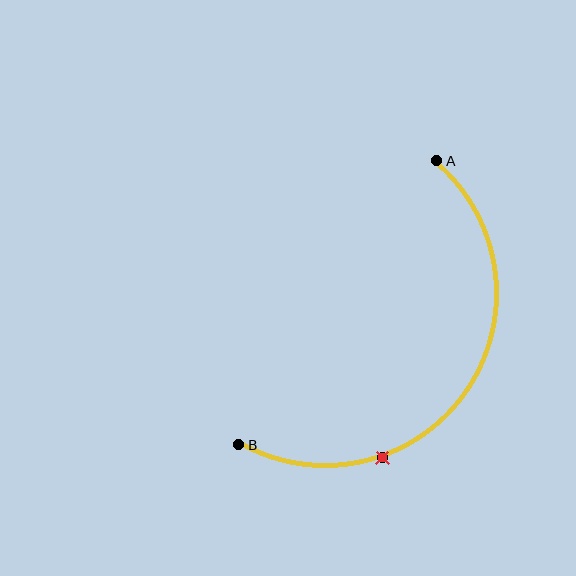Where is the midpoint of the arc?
The arc midpoint is the point on the curve farthest from the straight line joining A and B. It sits below and to the right of that line.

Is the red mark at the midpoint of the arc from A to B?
No. The red mark lies on the arc but is closer to endpoint B. The arc midpoint would be at the point on the curve equidistant along the arc from both A and B.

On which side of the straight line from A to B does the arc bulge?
The arc bulges below and to the right of the straight line connecting A and B.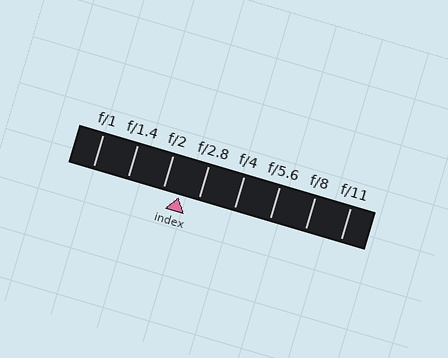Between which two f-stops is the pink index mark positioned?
The index mark is between f/2 and f/2.8.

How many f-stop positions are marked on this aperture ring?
There are 8 f-stop positions marked.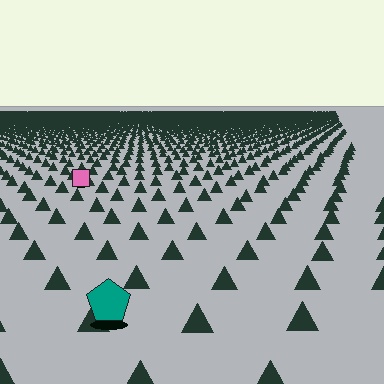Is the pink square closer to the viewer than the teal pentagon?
No. The teal pentagon is closer — you can tell from the texture gradient: the ground texture is coarser near it.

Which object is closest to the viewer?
The teal pentagon is closest. The texture marks near it are larger and more spread out.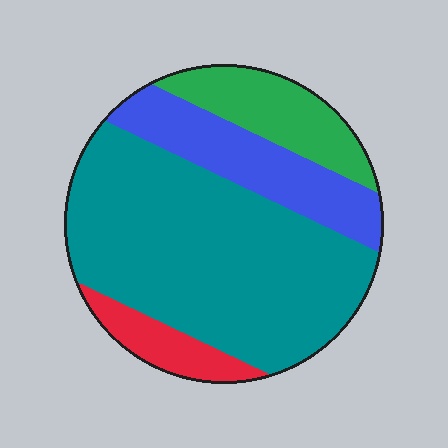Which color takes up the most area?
Teal, at roughly 60%.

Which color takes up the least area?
Red, at roughly 10%.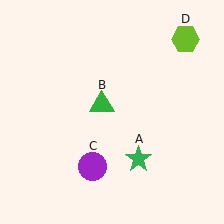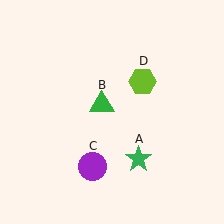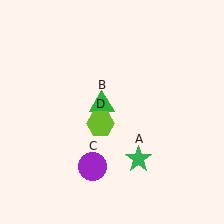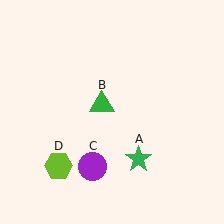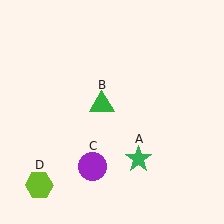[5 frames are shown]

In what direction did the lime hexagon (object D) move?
The lime hexagon (object D) moved down and to the left.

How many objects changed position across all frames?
1 object changed position: lime hexagon (object D).